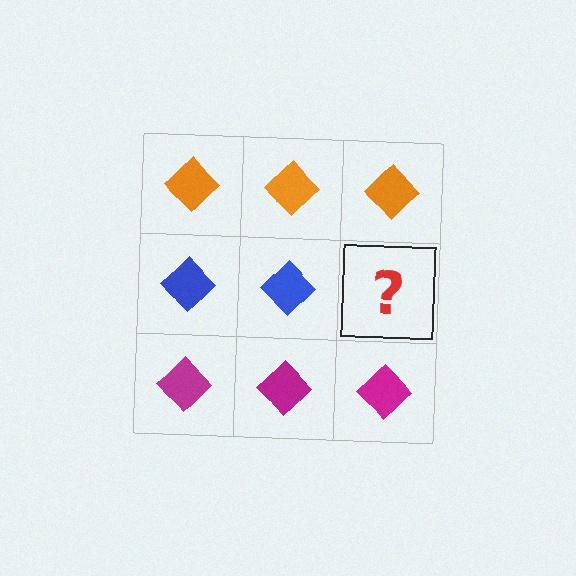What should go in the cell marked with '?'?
The missing cell should contain a blue diamond.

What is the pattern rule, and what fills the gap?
The rule is that each row has a consistent color. The gap should be filled with a blue diamond.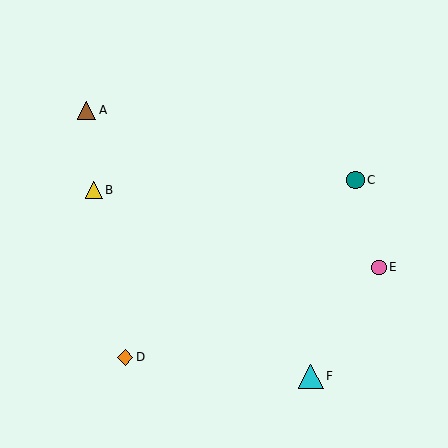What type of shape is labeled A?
Shape A is a brown triangle.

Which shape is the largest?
The cyan triangle (labeled F) is the largest.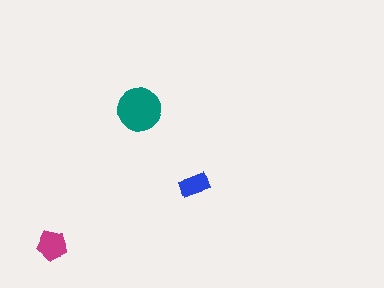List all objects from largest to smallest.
The teal circle, the magenta pentagon, the blue rectangle.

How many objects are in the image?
There are 3 objects in the image.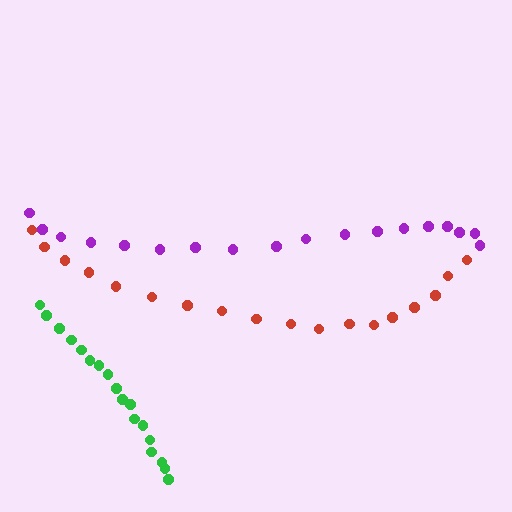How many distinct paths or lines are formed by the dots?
There are 3 distinct paths.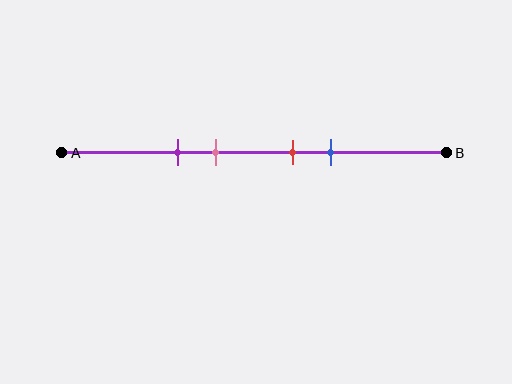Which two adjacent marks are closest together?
The red and blue marks are the closest adjacent pair.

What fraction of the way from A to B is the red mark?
The red mark is approximately 60% (0.6) of the way from A to B.